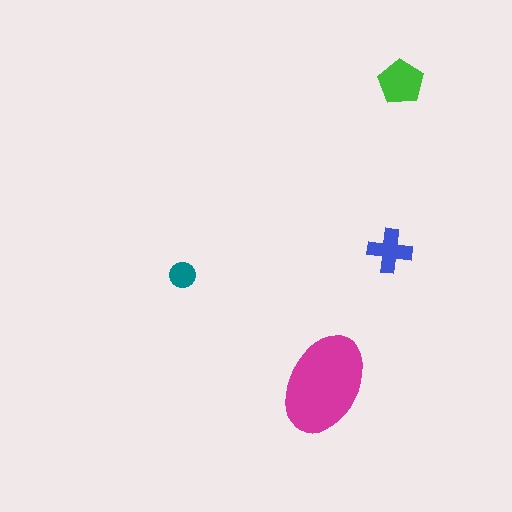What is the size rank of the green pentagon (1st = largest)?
2nd.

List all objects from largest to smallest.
The magenta ellipse, the green pentagon, the blue cross, the teal circle.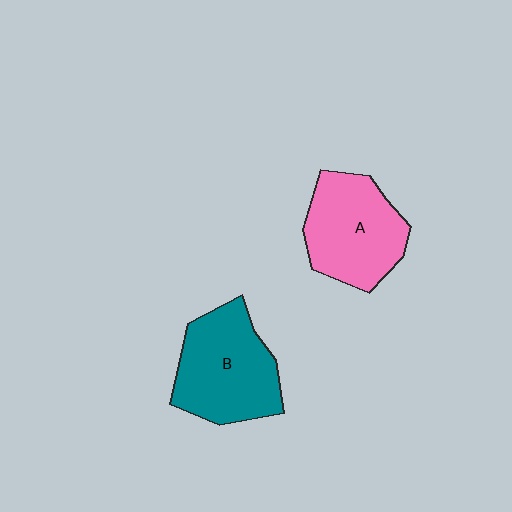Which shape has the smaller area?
Shape A (pink).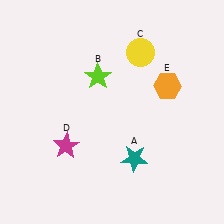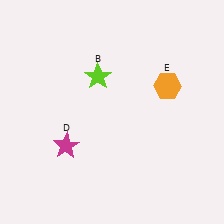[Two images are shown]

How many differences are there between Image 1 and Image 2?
There are 2 differences between the two images.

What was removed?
The teal star (A), the yellow circle (C) were removed in Image 2.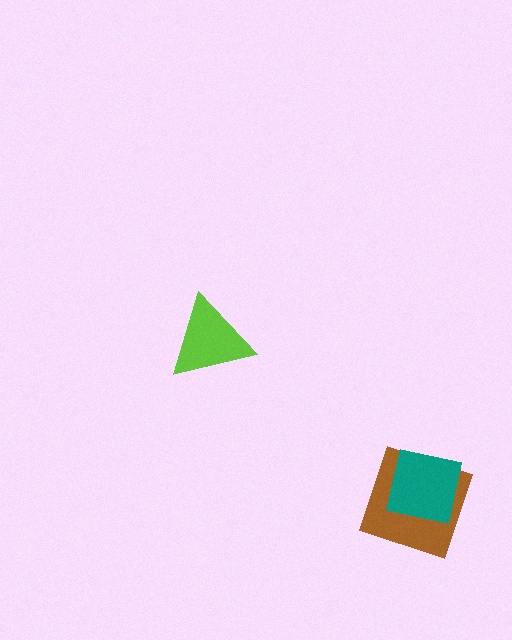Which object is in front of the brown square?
The teal square is in front of the brown square.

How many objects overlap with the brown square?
1 object overlaps with the brown square.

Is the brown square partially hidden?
Yes, it is partially covered by another shape.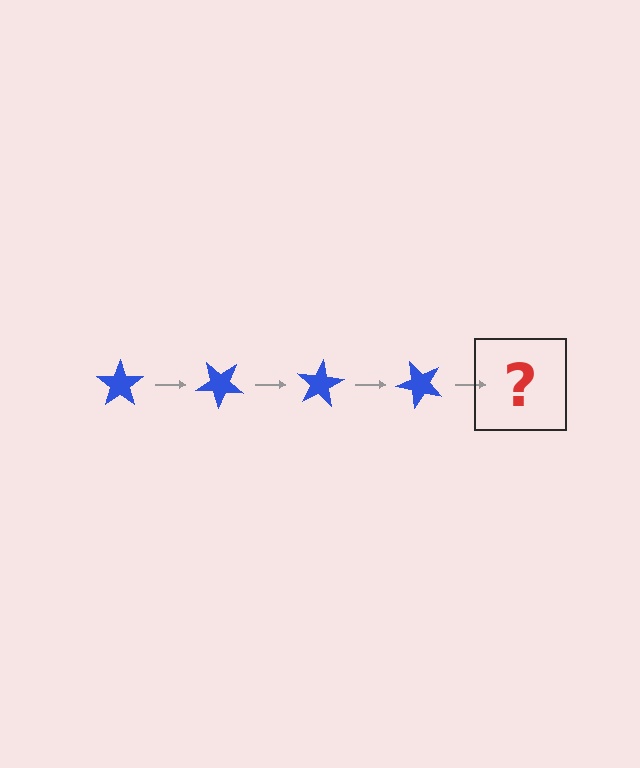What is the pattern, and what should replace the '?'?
The pattern is that the star rotates 40 degrees each step. The '?' should be a blue star rotated 160 degrees.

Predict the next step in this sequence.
The next step is a blue star rotated 160 degrees.